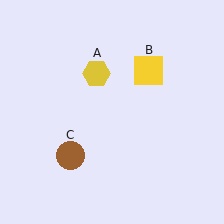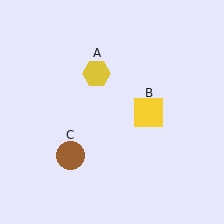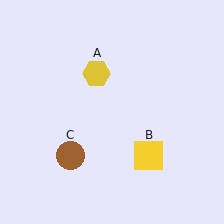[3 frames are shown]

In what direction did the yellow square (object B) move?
The yellow square (object B) moved down.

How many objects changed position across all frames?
1 object changed position: yellow square (object B).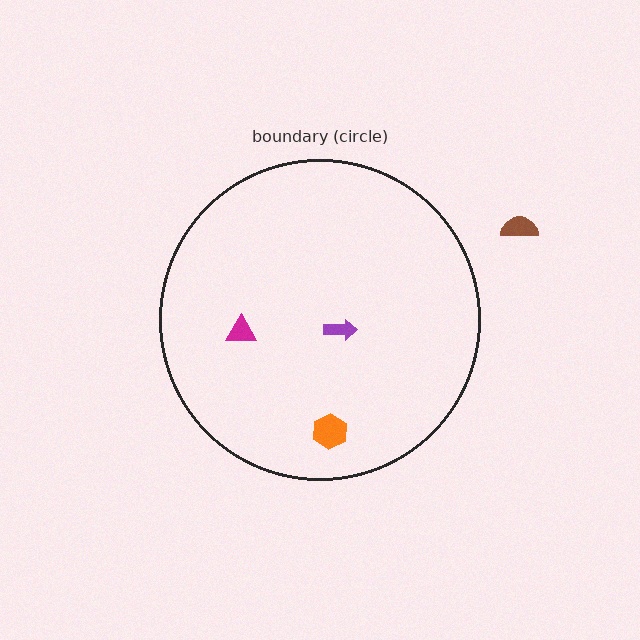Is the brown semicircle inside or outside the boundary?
Outside.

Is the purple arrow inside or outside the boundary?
Inside.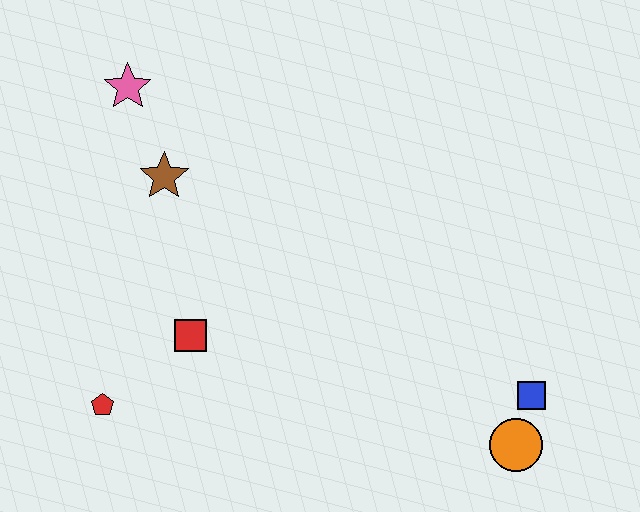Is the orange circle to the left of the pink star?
No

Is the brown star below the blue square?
No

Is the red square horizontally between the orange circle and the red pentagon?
Yes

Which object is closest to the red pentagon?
The red square is closest to the red pentagon.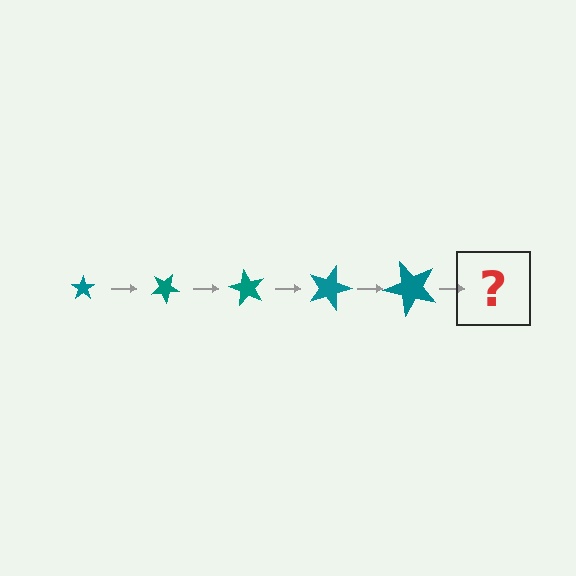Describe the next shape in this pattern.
It should be a star, larger than the previous one and rotated 150 degrees from the start.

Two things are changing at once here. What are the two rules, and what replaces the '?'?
The two rules are that the star grows larger each step and it rotates 30 degrees each step. The '?' should be a star, larger than the previous one and rotated 150 degrees from the start.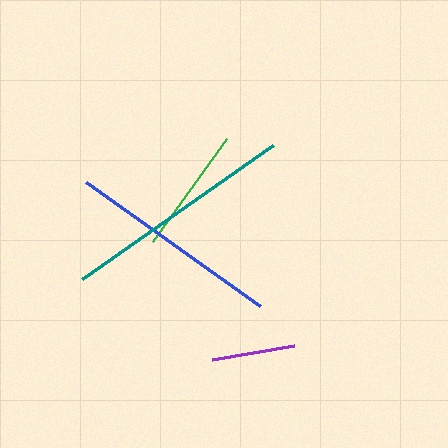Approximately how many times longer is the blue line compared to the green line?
The blue line is approximately 1.7 times the length of the green line.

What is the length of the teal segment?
The teal segment is approximately 233 pixels long.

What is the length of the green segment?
The green segment is approximately 127 pixels long.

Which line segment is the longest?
The teal line is the longest at approximately 233 pixels.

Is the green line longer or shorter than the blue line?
The blue line is longer than the green line.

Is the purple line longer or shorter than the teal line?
The teal line is longer than the purple line.